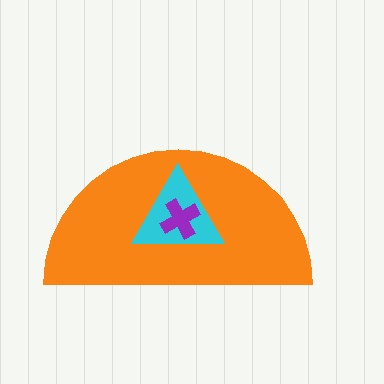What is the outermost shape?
The orange semicircle.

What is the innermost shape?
The purple cross.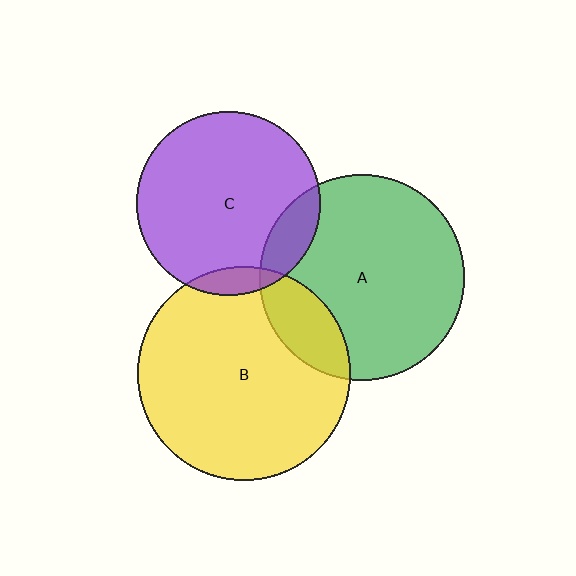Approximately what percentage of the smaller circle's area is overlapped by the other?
Approximately 15%.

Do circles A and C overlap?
Yes.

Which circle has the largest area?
Circle B (yellow).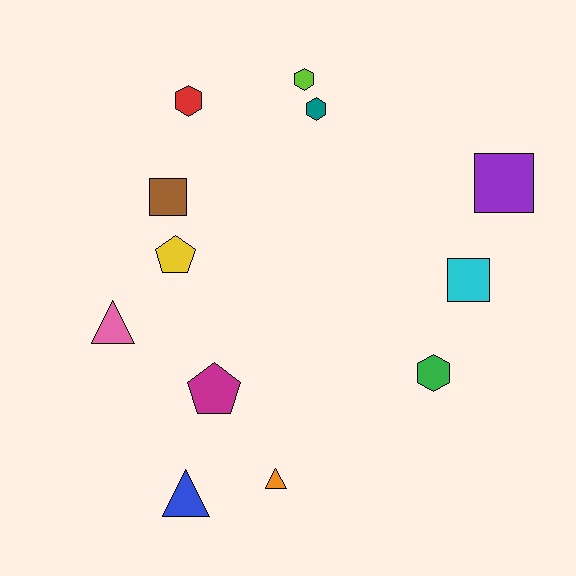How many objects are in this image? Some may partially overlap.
There are 12 objects.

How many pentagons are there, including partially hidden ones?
There are 2 pentagons.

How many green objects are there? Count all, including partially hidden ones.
There is 1 green object.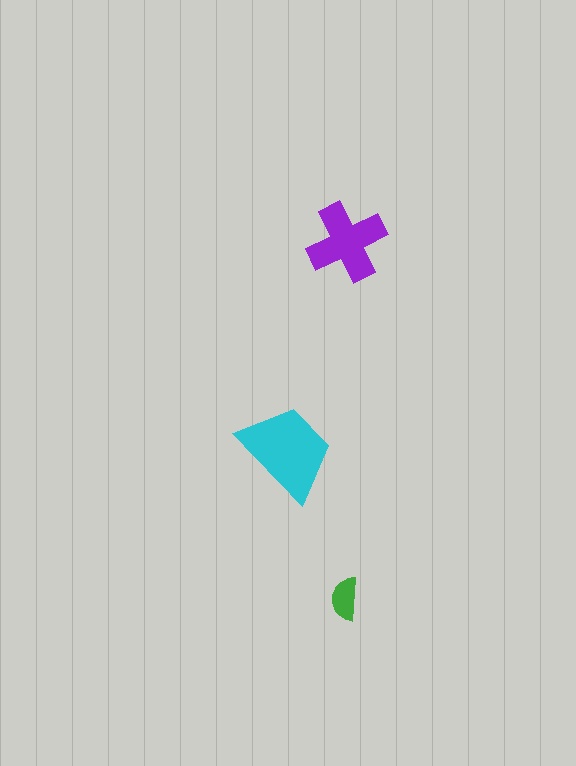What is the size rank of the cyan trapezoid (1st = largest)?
1st.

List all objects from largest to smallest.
The cyan trapezoid, the purple cross, the green semicircle.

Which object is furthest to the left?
The cyan trapezoid is leftmost.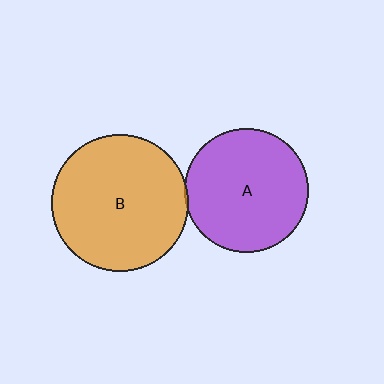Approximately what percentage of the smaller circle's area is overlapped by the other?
Approximately 5%.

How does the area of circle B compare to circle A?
Approximately 1.2 times.